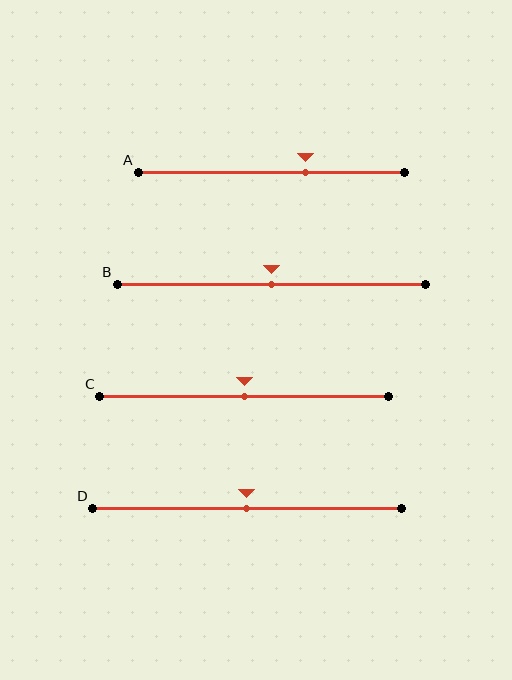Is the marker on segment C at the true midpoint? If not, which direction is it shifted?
Yes, the marker on segment C is at the true midpoint.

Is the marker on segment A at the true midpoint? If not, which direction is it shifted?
No, the marker on segment A is shifted to the right by about 13% of the segment length.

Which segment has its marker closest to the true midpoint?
Segment B has its marker closest to the true midpoint.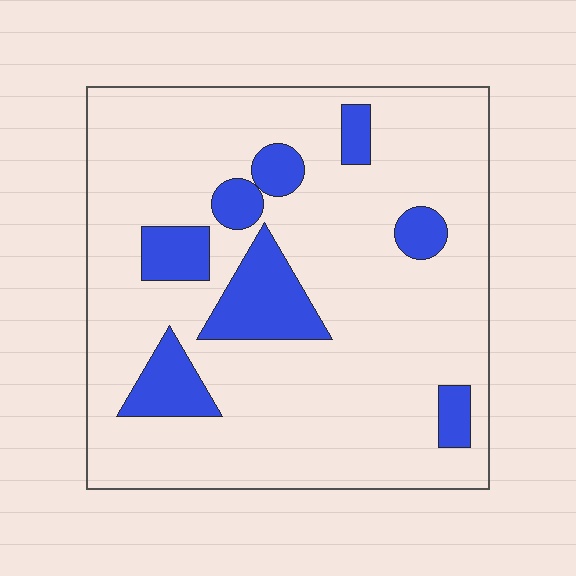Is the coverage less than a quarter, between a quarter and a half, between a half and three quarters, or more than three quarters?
Less than a quarter.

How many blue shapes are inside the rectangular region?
8.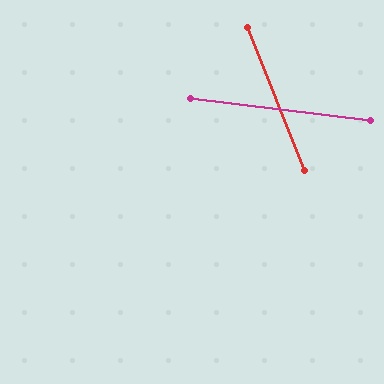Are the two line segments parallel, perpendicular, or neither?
Neither parallel nor perpendicular — they differ by about 61°.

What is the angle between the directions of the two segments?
Approximately 61 degrees.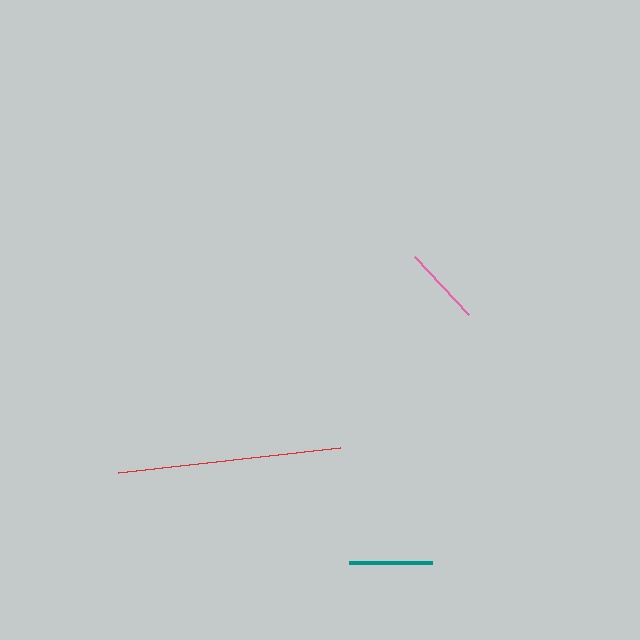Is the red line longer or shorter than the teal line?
The red line is longer than the teal line.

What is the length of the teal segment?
The teal segment is approximately 83 pixels long.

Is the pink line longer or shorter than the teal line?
The teal line is longer than the pink line.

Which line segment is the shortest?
The pink line is the shortest at approximately 80 pixels.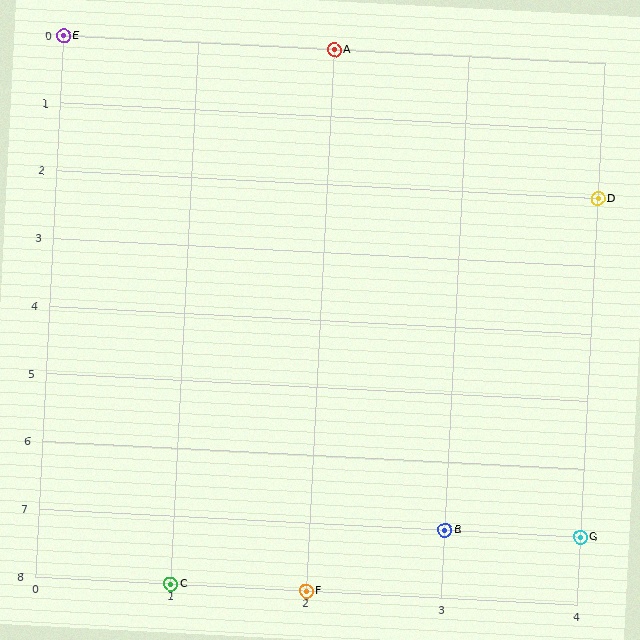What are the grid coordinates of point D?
Point D is at grid coordinates (4, 2).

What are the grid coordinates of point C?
Point C is at grid coordinates (1, 8).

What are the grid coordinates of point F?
Point F is at grid coordinates (2, 8).